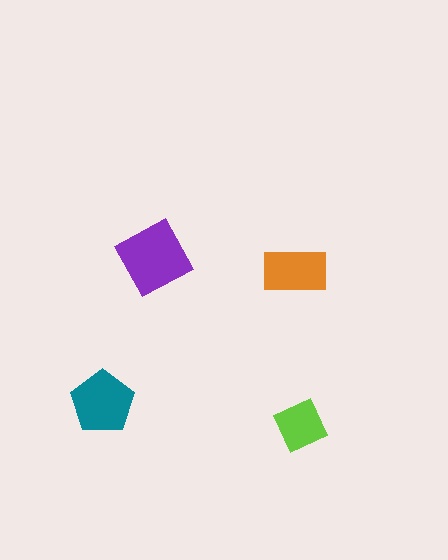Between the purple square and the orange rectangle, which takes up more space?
The purple square.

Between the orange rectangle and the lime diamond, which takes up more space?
The orange rectangle.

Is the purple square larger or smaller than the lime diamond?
Larger.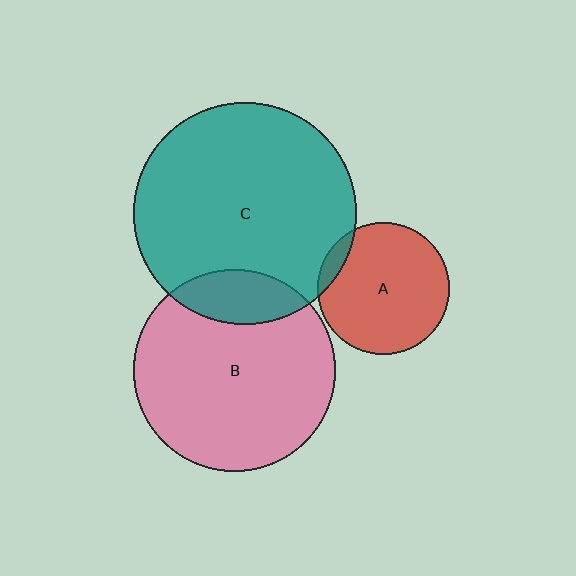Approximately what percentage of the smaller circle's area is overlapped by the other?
Approximately 10%.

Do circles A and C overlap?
Yes.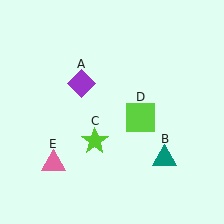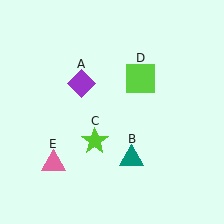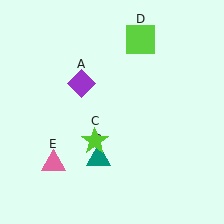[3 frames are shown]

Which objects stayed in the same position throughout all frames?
Purple diamond (object A) and lime star (object C) and pink triangle (object E) remained stationary.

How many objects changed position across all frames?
2 objects changed position: teal triangle (object B), lime square (object D).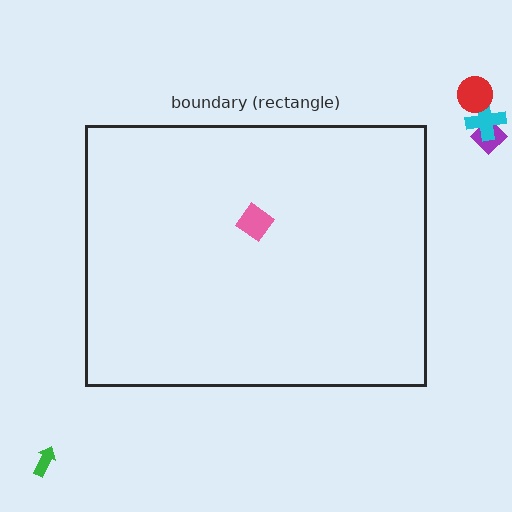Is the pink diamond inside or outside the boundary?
Inside.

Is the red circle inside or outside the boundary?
Outside.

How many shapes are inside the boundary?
1 inside, 4 outside.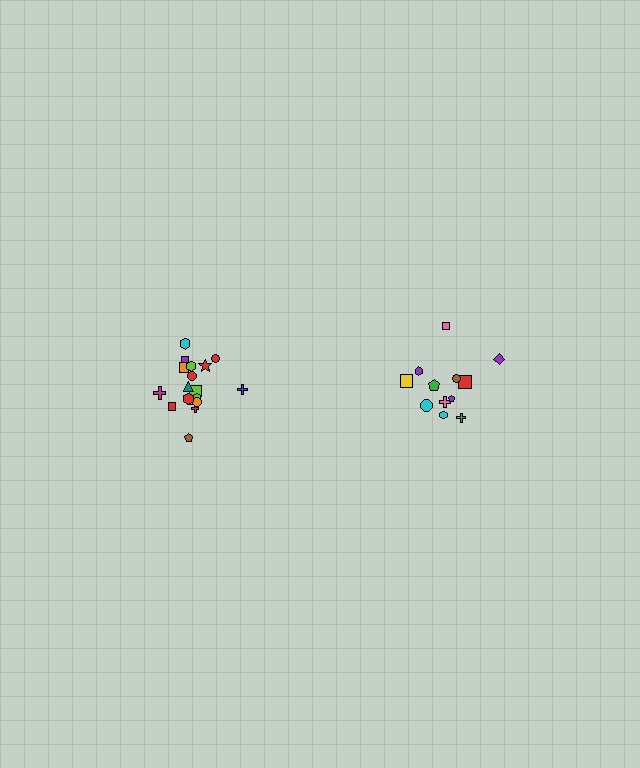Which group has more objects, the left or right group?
The left group.